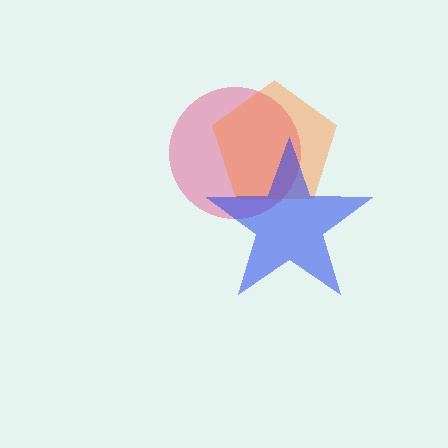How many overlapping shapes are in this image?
There are 3 overlapping shapes in the image.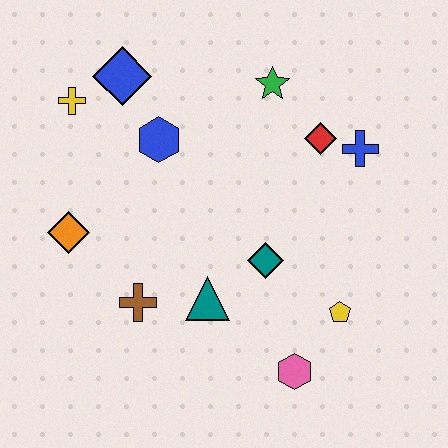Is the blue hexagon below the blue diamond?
Yes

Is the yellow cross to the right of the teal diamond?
No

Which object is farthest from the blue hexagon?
The pink hexagon is farthest from the blue hexagon.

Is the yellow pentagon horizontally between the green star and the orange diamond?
No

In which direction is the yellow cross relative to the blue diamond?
The yellow cross is to the left of the blue diamond.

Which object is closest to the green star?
The red diamond is closest to the green star.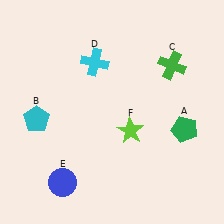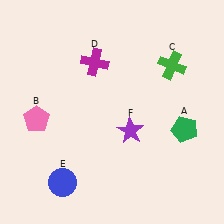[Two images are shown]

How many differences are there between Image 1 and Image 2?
There are 3 differences between the two images.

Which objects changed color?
B changed from cyan to pink. D changed from cyan to magenta. F changed from lime to purple.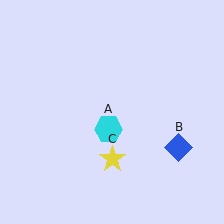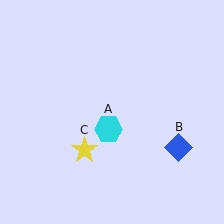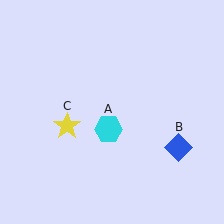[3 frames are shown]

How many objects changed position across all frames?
1 object changed position: yellow star (object C).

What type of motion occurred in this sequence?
The yellow star (object C) rotated clockwise around the center of the scene.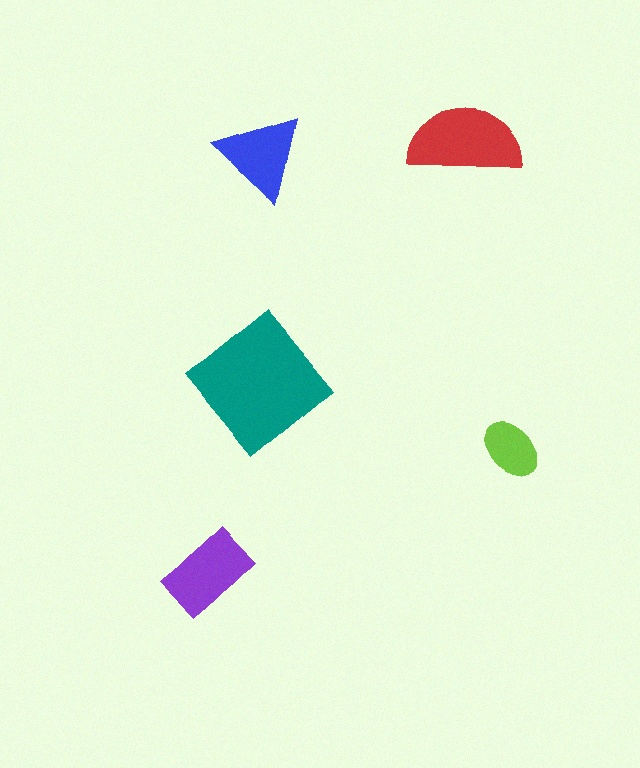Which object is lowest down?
The purple rectangle is bottommost.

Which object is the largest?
The teal diamond.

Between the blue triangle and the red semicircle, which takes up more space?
The red semicircle.